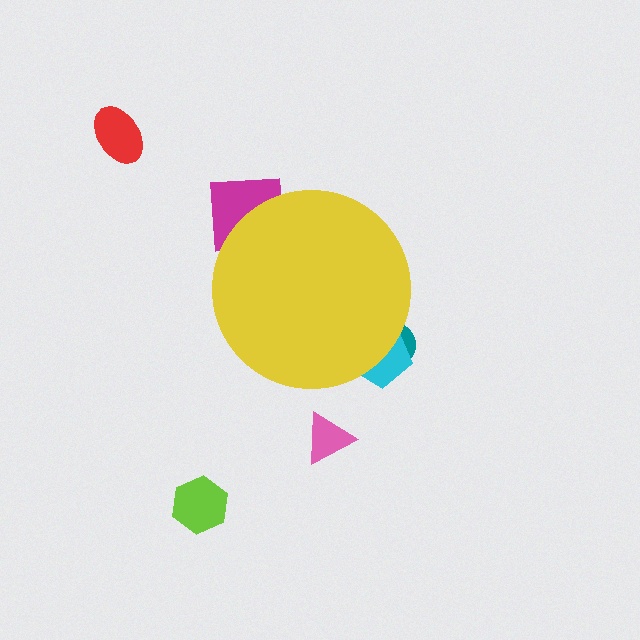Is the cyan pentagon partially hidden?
Yes, the cyan pentagon is partially hidden behind the yellow circle.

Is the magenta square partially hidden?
Yes, the magenta square is partially hidden behind the yellow circle.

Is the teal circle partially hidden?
Yes, the teal circle is partially hidden behind the yellow circle.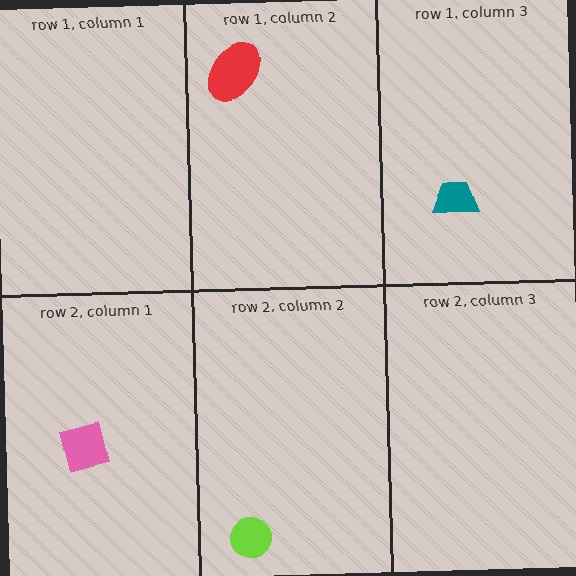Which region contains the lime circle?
The row 2, column 2 region.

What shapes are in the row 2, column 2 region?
The lime circle.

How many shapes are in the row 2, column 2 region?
1.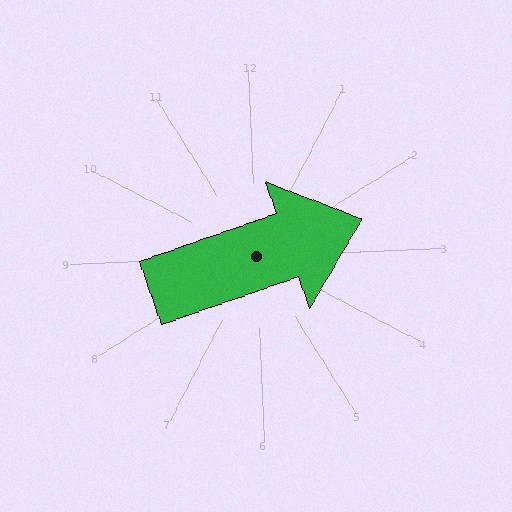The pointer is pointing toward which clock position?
Roughly 2 o'clock.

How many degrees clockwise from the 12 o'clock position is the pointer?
Approximately 73 degrees.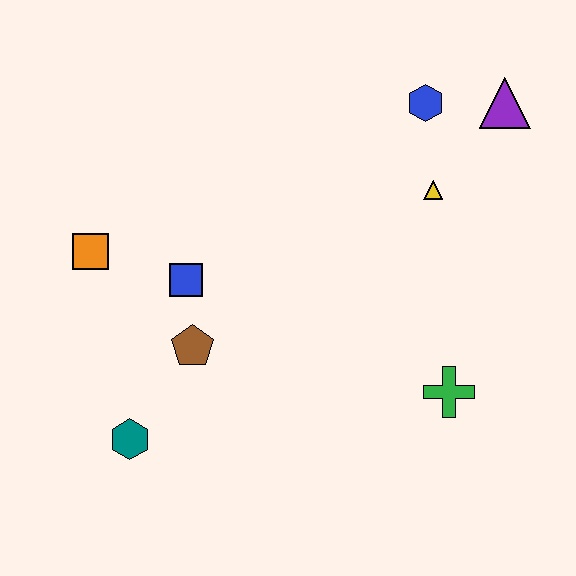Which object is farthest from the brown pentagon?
The purple triangle is farthest from the brown pentagon.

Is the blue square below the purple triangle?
Yes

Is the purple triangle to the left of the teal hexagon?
No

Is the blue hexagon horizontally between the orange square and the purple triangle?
Yes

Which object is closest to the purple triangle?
The blue hexagon is closest to the purple triangle.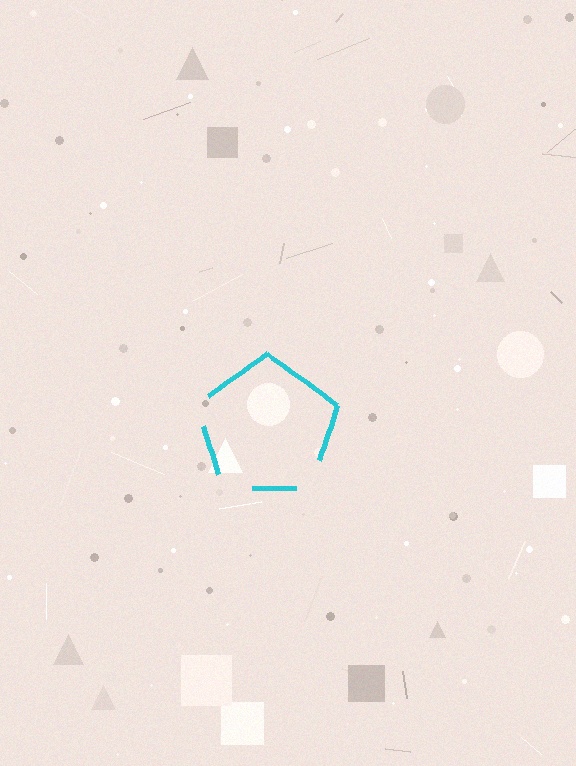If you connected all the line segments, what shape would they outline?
They would outline a pentagon.